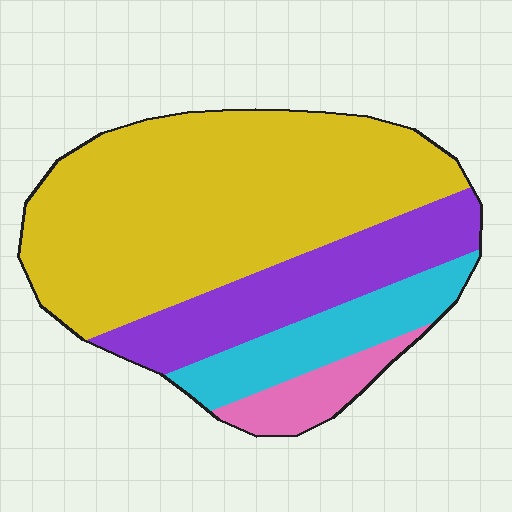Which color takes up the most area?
Yellow, at roughly 60%.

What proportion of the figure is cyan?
Cyan covers roughly 15% of the figure.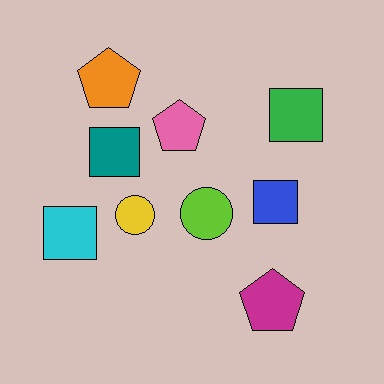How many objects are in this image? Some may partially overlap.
There are 9 objects.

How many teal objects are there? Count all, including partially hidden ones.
There is 1 teal object.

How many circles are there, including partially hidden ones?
There are 2 circles.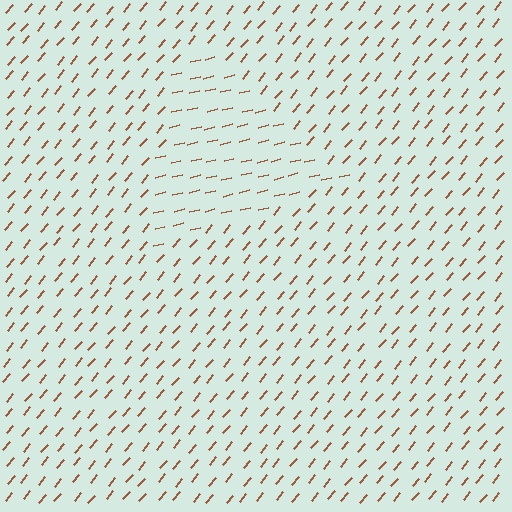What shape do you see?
I see a triangle.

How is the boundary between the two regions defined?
The boundary is defined purely by a change in line orientation (approximately 36 degrees difference). All lines are the same color and thickness.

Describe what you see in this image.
The image is filled with small brown line segments. A triangle region in the image has lines oriented differently from the surrounding lines, creating a visible texture boundary.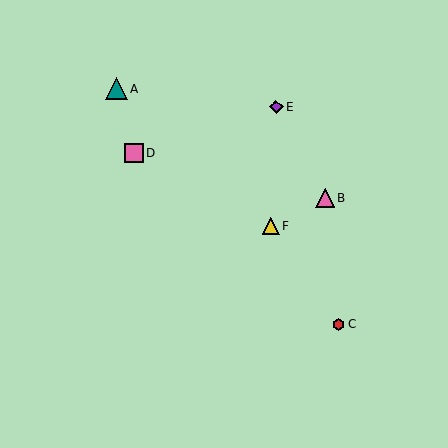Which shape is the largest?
The teal triangle (labeled A) is the largest.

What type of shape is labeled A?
Shape A is a teal triangle.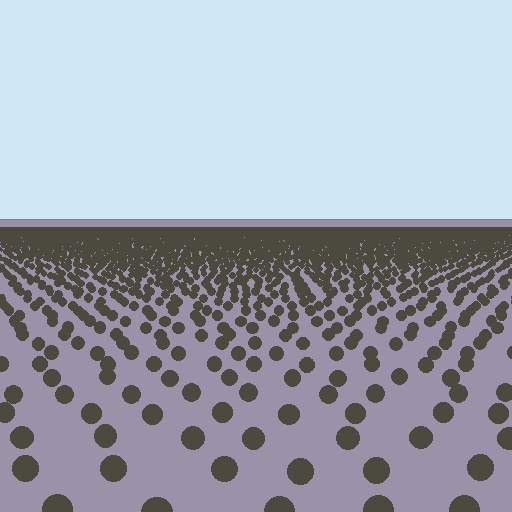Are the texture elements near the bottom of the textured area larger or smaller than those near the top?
Larger. Near the bottom, elements are closer to the viewer and appear at a bigger on-screen size.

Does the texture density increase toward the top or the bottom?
Density increases toward the top.